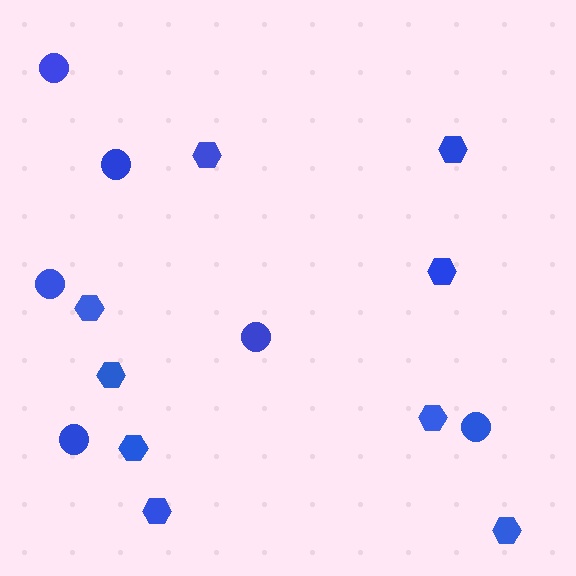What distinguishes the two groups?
There are 2 groups: one group of circles (6) and one group of hexagons (9).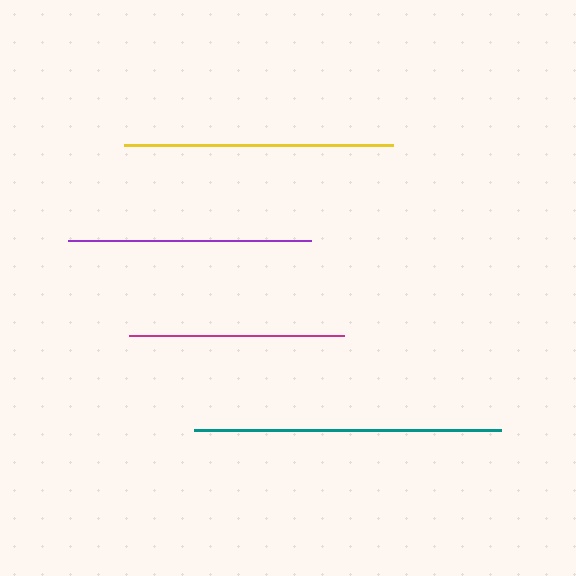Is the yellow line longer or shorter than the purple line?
The yellow line is longer than the purple line.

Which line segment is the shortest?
The magenta line is the shortest at approximately 215 pixels.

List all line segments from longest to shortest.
From longest to shortest: teal, yellow, purple, magenta.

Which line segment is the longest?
The teal line is the longest at approximately 307 pixels.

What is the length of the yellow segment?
The yellow segment is approximately 269 pixels long.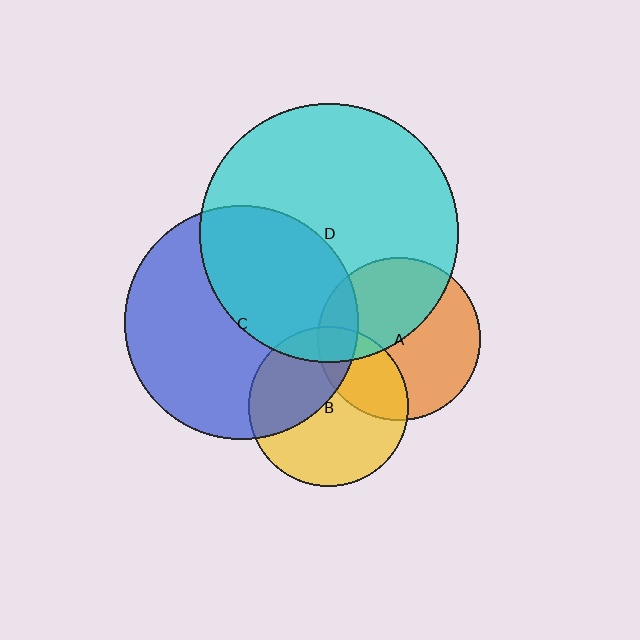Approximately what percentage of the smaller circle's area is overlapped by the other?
Approximately 45%.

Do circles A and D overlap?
Yes.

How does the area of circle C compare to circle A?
Approximately 2.1 times.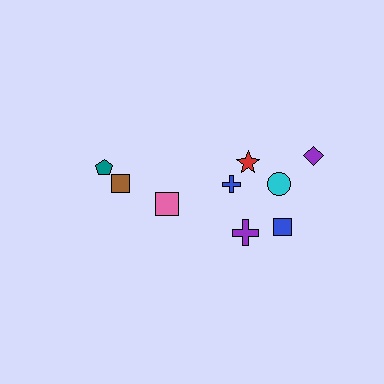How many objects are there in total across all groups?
There are 9 objects.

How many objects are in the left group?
There are 3 objects.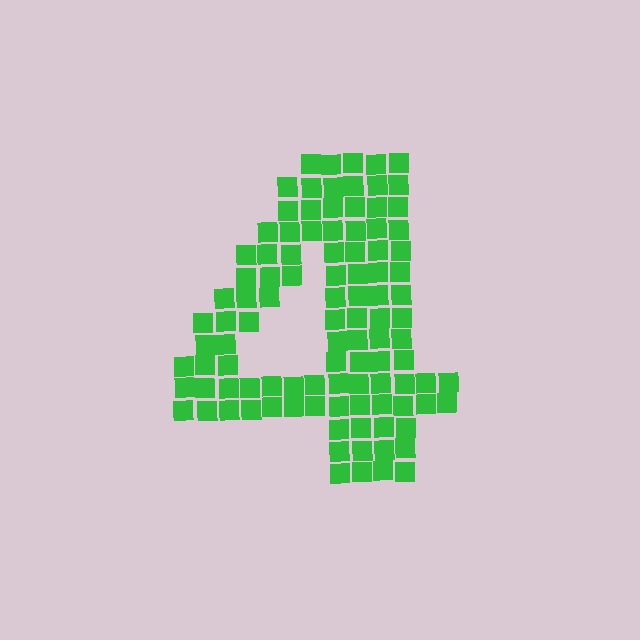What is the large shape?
The large shape is the digit 4.